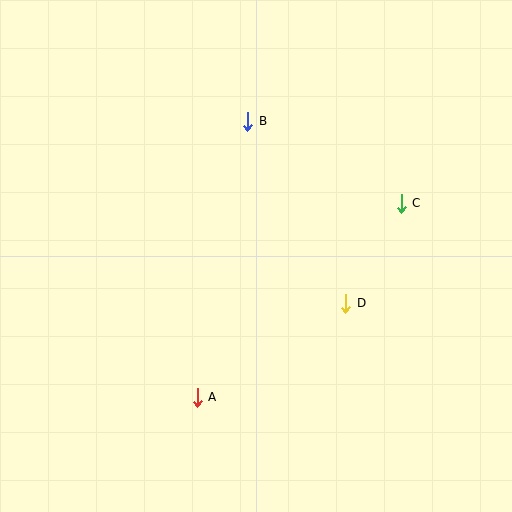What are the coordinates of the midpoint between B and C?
The midpoint between B and C is at (324, 162).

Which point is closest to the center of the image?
Point D at (346, 303) is closest to the center.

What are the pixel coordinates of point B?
Point B is at (248, 121).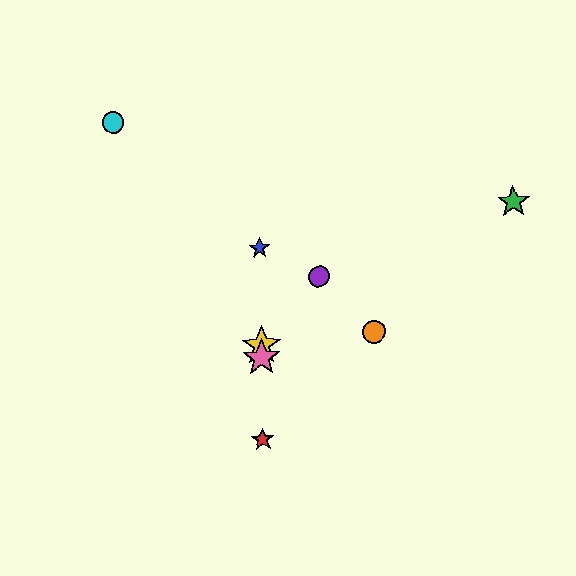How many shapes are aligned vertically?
4 shapes (the red star, the blue star, the yellow star, the pink star) are aligned vertically.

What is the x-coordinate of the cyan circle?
The cyan circle is at x≈113.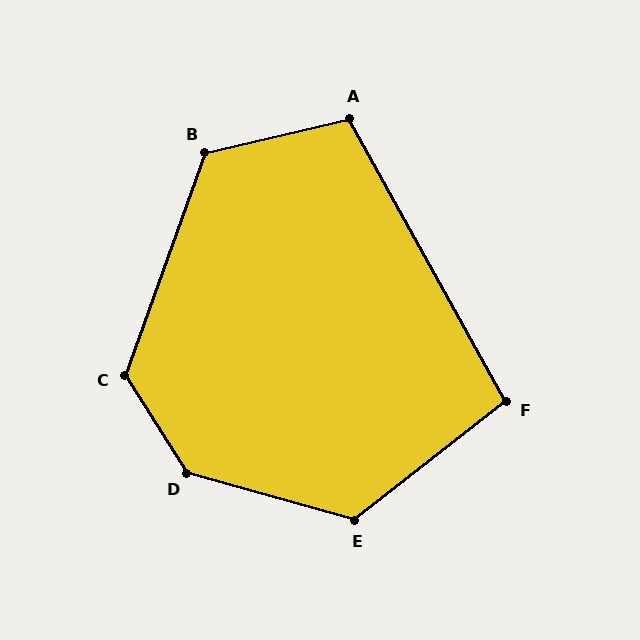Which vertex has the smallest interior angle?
F, at approximately 99 degrees.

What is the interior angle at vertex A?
Approximately 106 degrees (obtuse).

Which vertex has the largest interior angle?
D, at approximately 138 degrees.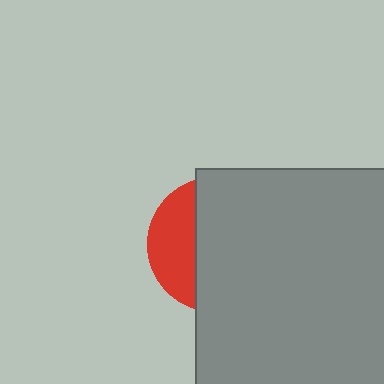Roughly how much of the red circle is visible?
A small part of it is visible (roughly 32%).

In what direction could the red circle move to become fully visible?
The red circle could move left. That would shift it out from behind the gray rectangle entirely.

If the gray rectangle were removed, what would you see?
You would see the complete red circle.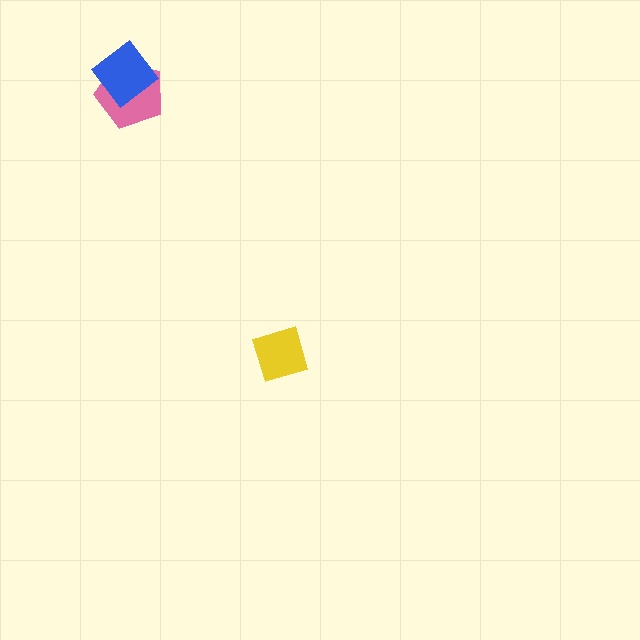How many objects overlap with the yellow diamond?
0 objects overlap with the yellow diamond.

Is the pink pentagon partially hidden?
Yes, it is partially covered by another shape.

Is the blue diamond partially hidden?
No, no other shape covers it.